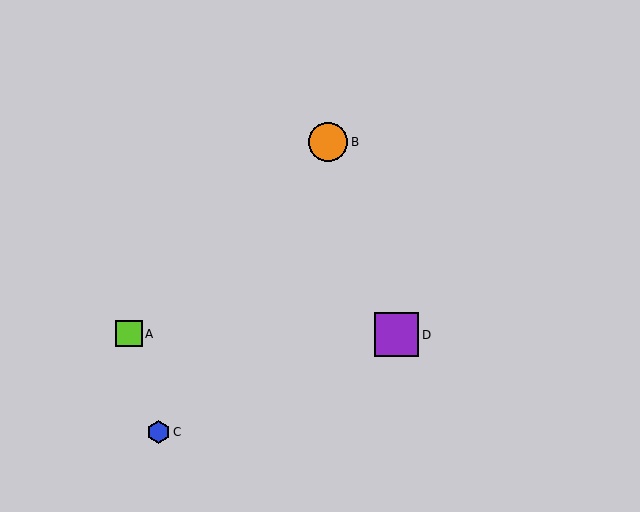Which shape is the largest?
The purple square (labeled D) is the largest.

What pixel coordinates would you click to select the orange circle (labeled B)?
Click at (328, 142) to select the orange circle B.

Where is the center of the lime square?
The center of the lime square is at (129, 334).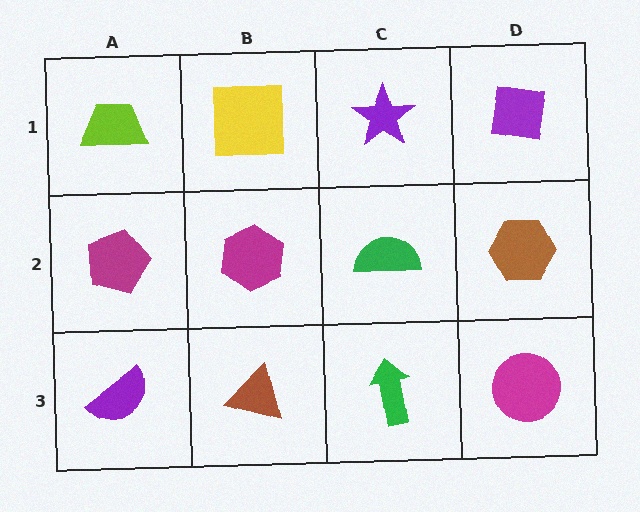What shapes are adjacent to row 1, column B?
A magenta hexagon (row 2, column B), a lime trapezoid (row 1, column A), a purple star (row 1, column C).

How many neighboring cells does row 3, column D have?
2.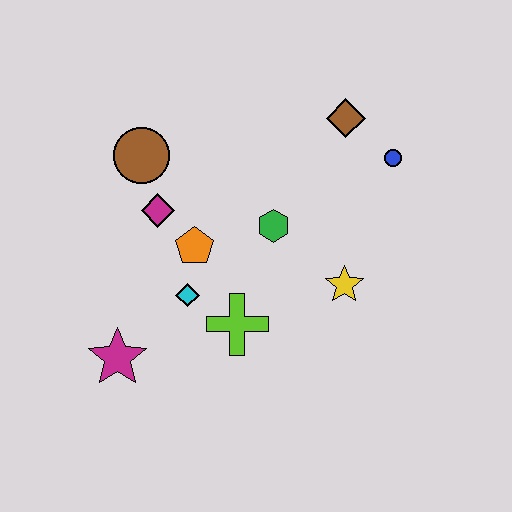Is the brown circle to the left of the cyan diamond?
Yes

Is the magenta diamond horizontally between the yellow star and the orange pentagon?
No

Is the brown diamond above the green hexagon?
Yes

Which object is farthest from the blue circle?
The magenta star is farthest from the blue circle.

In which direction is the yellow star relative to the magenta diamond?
The yellow star is to the right of the magenta diamond.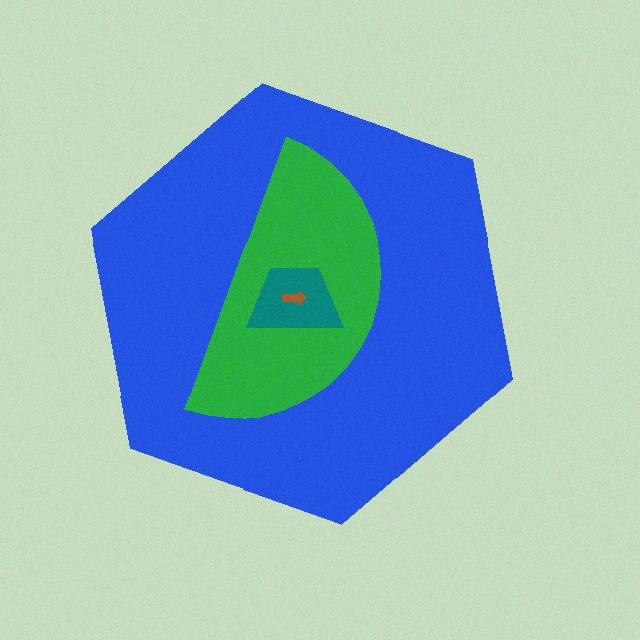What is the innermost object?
The brown arrow.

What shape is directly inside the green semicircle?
The teal trapezoid.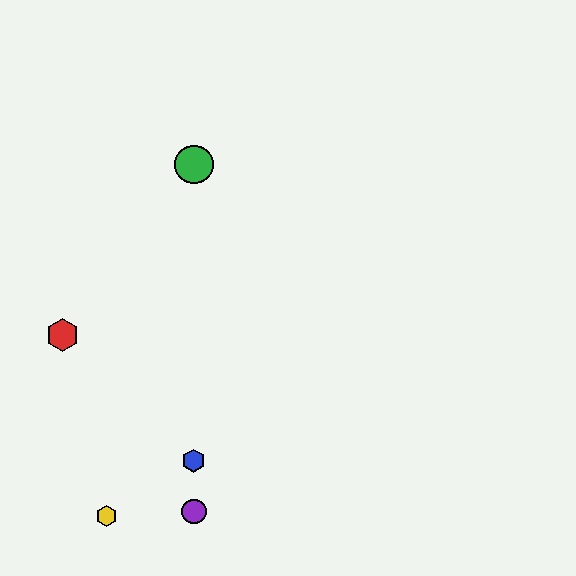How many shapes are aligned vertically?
3 shapes (the blue hexagon, the green circle, the purple circle) are aligned vertically.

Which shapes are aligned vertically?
The blue hexagon, the green circle, the purple circle are aligned vertically.